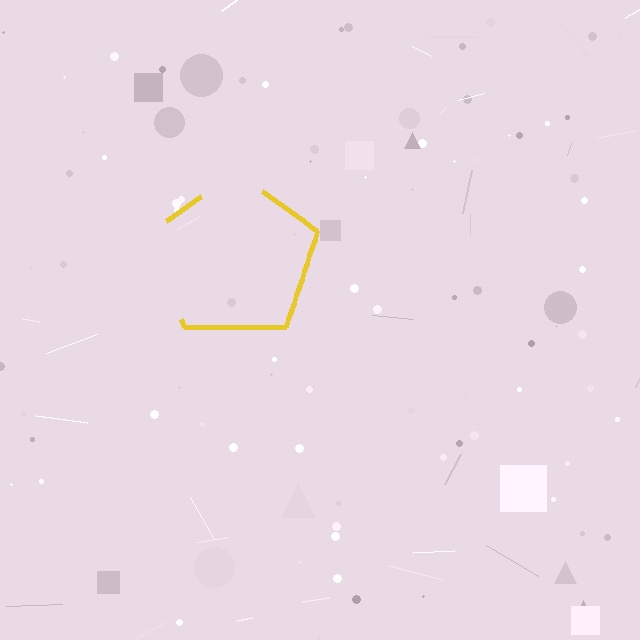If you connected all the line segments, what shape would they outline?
They would outline a pentagon.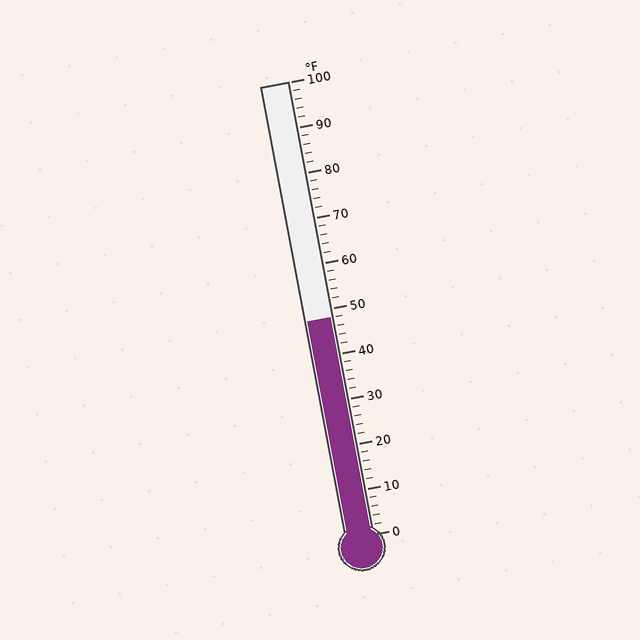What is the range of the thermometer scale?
The thermometer scale ranges from 0°F to 100°F.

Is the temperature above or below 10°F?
The temperature is above 10°F.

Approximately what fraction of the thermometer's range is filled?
The thermometer is filled to approximately 50% of its range.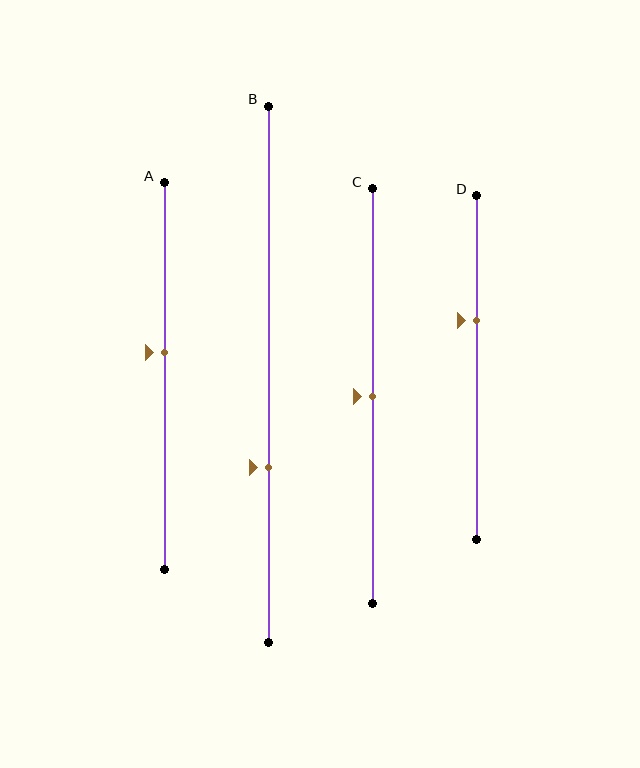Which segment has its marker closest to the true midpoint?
Segment C has its marker closest to the true midpoint.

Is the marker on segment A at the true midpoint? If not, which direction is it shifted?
No, the marker on segment A is shifted upward by about 6% of the segment length.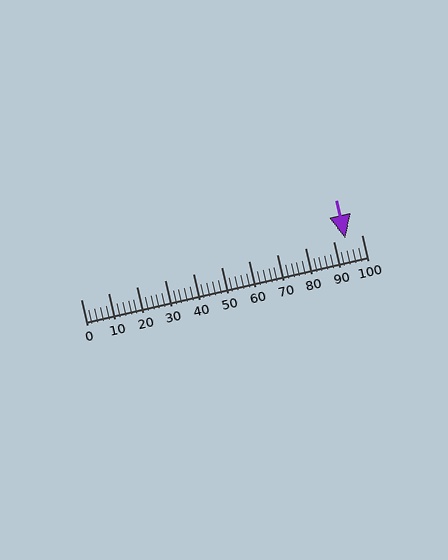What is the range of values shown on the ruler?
The ruler shows values from 0 to 100.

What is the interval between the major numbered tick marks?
The major tick marks are spaced 10 units apart.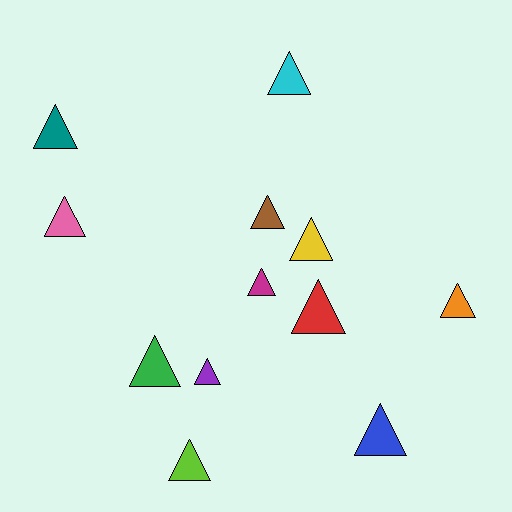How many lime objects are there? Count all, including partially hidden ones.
There is 1 lime object.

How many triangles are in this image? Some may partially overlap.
There are 12 triangles.